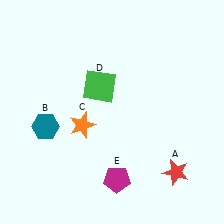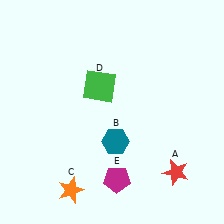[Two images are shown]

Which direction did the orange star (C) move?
The orange star (C) moved down.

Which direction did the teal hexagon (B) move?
The teal hexagon (B) moved right.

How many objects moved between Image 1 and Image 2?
2 objects moved between the two images.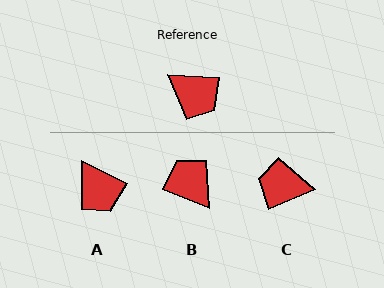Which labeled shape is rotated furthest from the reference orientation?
B, about 161 degrees away.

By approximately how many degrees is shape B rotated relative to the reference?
Approximately 161 degrees counter-clockwise.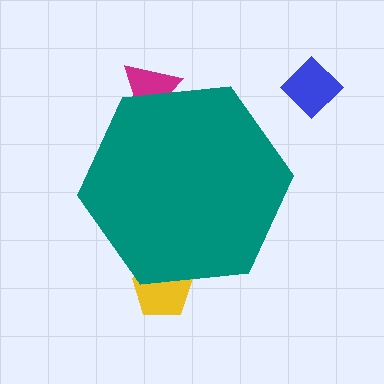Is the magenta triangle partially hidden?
Yes, the magenta triangle is partially hidden behind the teal hexagon.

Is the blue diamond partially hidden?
No, the blue diamond is fully visible.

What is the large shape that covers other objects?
A teal hexagon.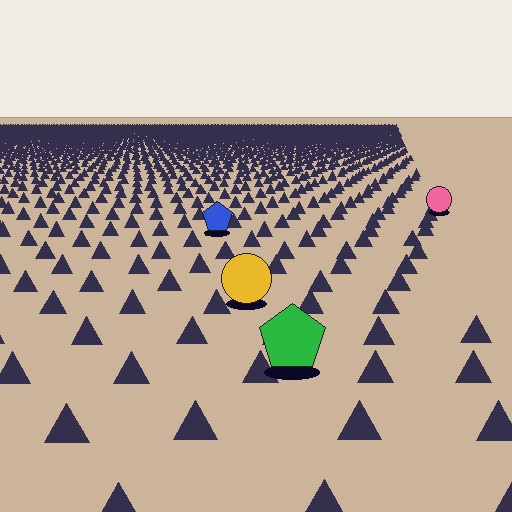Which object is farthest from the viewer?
The pink circle is farthest from the viewer. It appears smaller and the ground texture around it is denser.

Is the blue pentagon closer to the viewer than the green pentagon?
No. The green pentagon is closer — you can tell from the texture gradient: the ground texture is coarser near it.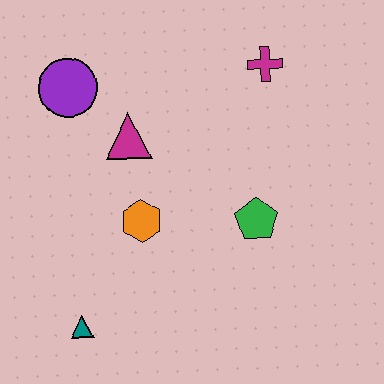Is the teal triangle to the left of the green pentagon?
Yes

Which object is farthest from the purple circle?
The teal triangle is farthest from the purple circle.